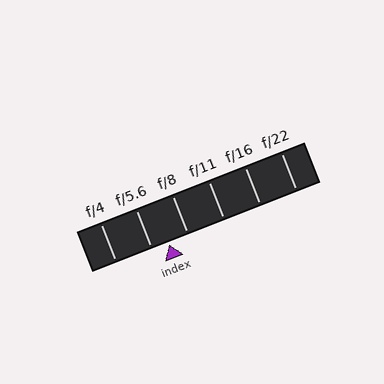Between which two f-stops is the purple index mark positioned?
The index mark is between f/5.6 and f/8.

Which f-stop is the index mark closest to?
The index mark is closest to f/5.6.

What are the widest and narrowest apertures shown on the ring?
The widest aperture shown is f/4 and the narrowest is f/22.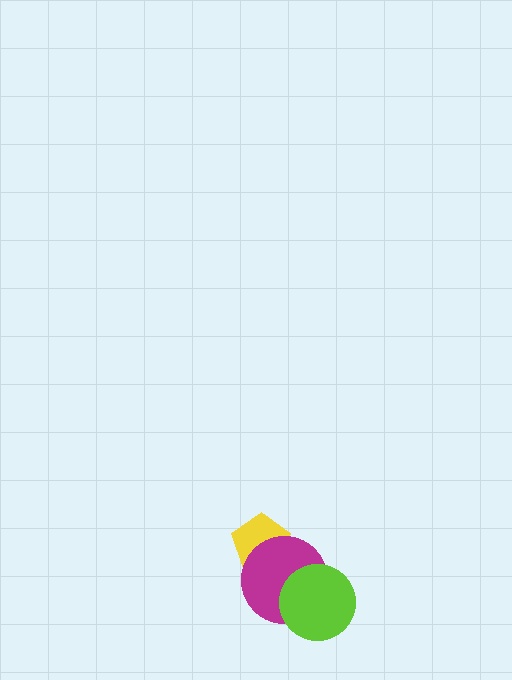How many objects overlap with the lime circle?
1 object overlaps with the lime circle.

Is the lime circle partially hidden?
No, no other shape covers it.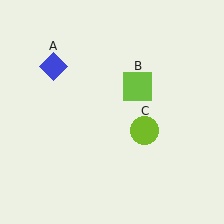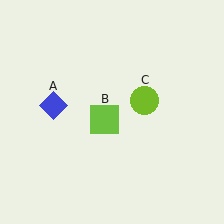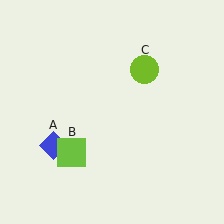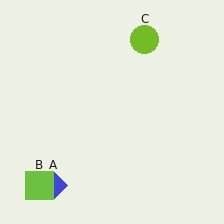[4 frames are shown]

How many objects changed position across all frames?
3 objects changed position: blue diamond (object A), lime square (object B), lime circle (object C).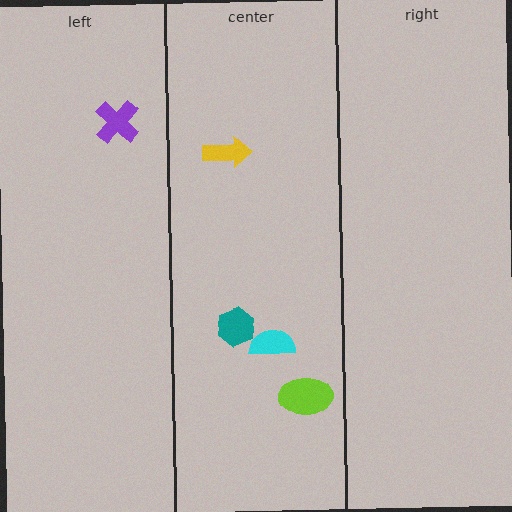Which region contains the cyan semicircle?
The center region.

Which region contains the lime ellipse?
The center region.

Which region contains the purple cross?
The left region.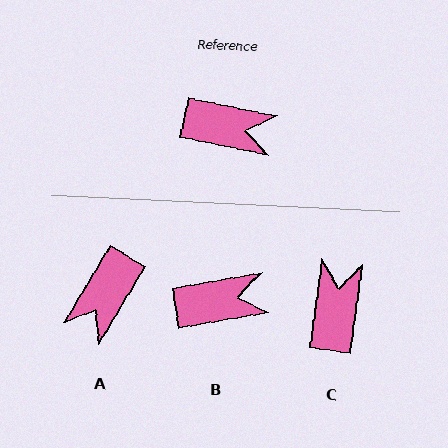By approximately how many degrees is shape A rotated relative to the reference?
Approximately 109 degrees clockwise.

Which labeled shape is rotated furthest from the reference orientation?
A, about 109 degrees away.